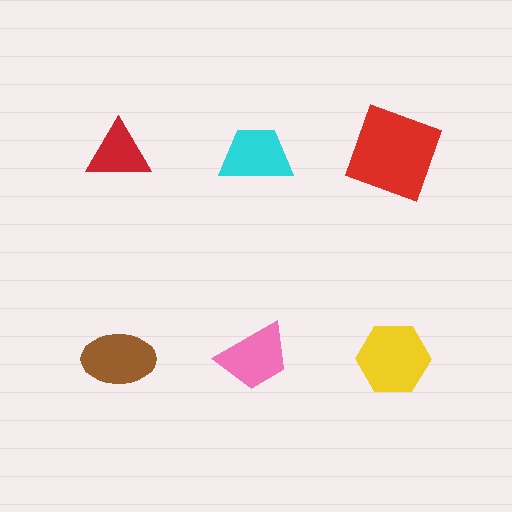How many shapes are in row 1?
3 shapes.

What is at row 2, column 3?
A yellow hexagon.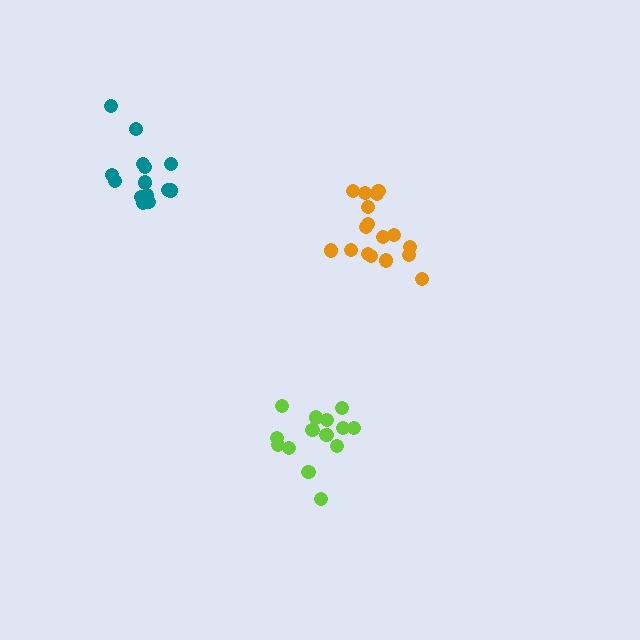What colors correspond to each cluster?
The clusters are colored: orange, lime, teal.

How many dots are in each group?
Group 1: 17 dots, Group 2: 14 dots, Group 3: 14 dots (45 total).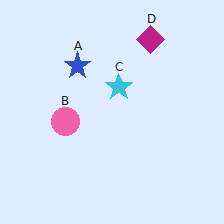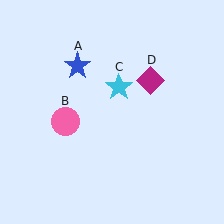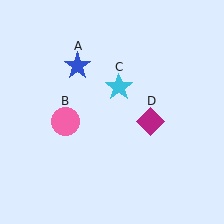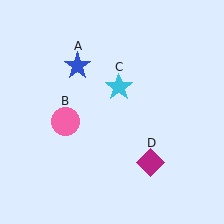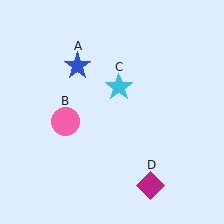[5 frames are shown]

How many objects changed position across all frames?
1 object changed position: magenta diamond (object D).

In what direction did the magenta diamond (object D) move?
The magenta diamond (object D) moved down.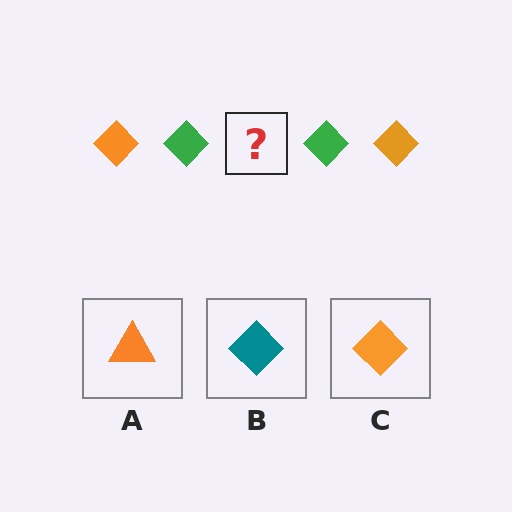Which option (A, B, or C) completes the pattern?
C.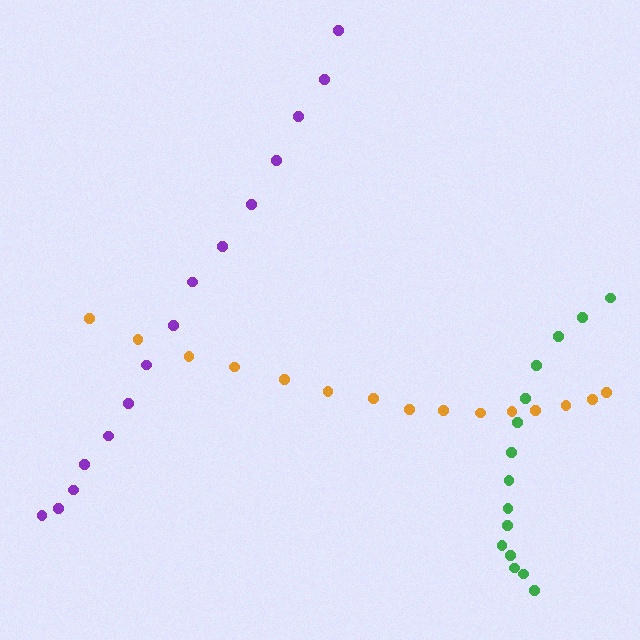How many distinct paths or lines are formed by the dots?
There are 3 distinct paths.